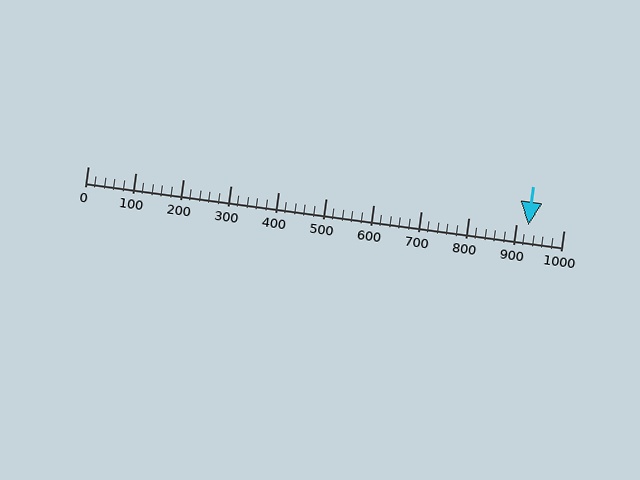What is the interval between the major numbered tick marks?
The major tick marks are spaced 100 units apart.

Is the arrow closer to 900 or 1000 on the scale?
The arrow is closer to 900.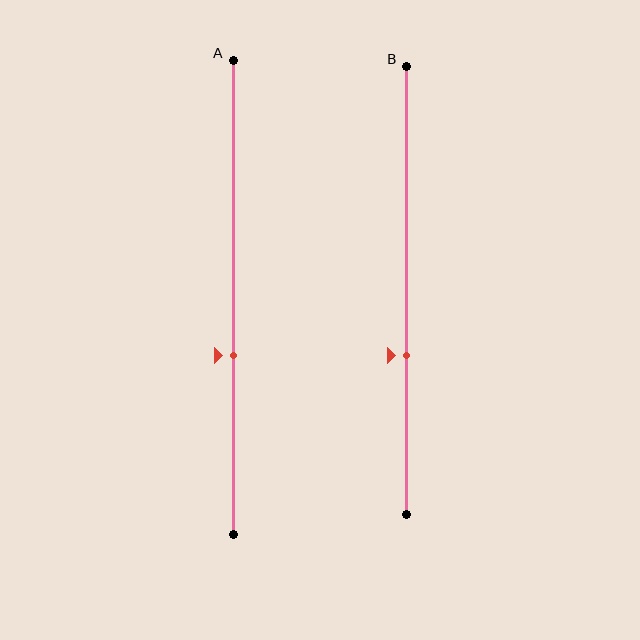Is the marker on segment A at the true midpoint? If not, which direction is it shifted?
No, the marker on segment A is shifted downward by about 12% of the segment length.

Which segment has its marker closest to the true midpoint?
Segment A has its marker closest to the true midpoint.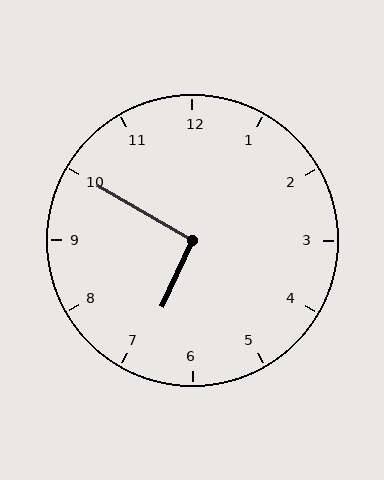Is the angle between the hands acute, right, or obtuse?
It is right.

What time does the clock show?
6:50.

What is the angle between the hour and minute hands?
Approximately 95 degrees.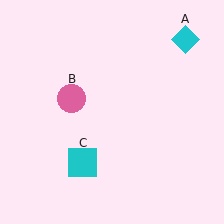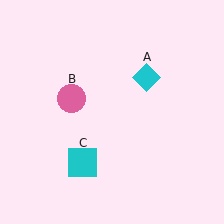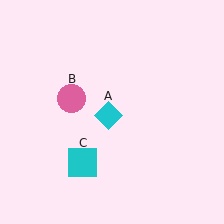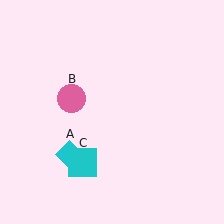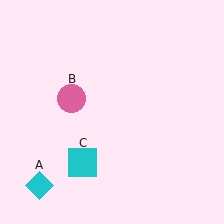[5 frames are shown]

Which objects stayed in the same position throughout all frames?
Pink circle (object B) and cyan square (object C) remained stationary.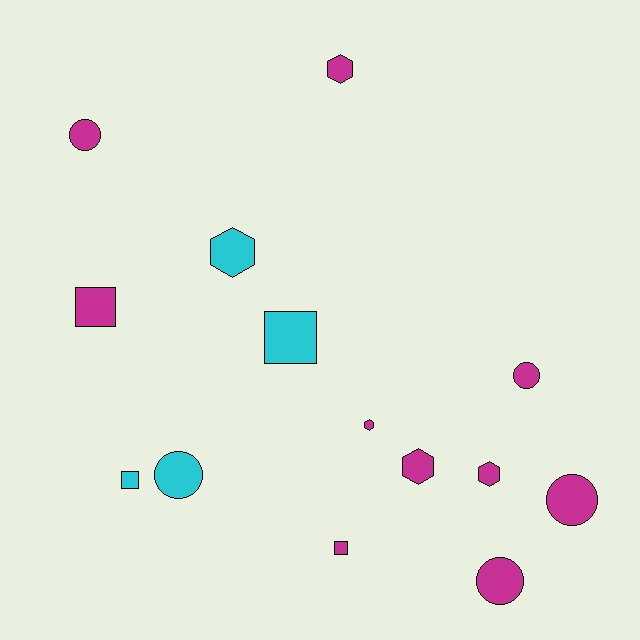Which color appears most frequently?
Magenta, with 10 objects.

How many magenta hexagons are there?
There are 4 magenta hexagons.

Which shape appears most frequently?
Hexagon, with 5 objects.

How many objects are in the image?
There are 14 objects.